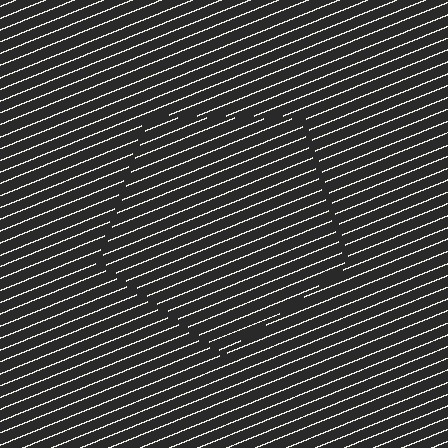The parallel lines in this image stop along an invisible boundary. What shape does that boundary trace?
An illusory pentagon. The interior of the shape contains the same grating, shifted by half a period — the contour is defined by the phase discontinuity where line-ends from the inner and outer gratings abut.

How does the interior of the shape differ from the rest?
The interior of the shape contains the same grating, shifted by half a period — the contour is defined by the phase discontinuity where line-ends from the inner and outer gratings abut.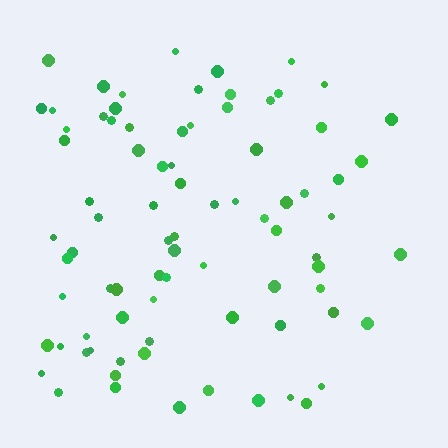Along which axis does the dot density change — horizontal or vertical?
Horizontal.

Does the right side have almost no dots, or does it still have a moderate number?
Still a moderate number, just noticeably fewer than the left.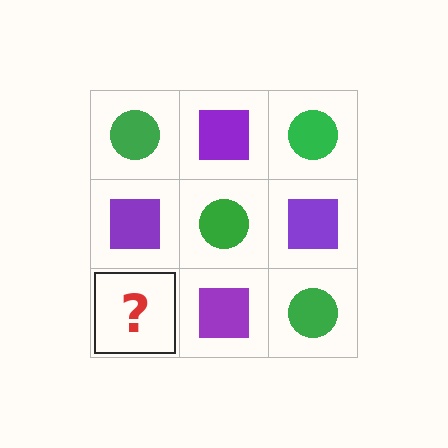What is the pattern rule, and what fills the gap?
The rule is that it alternates green circle and purple square in a checkerboard pattern. The gap should be filled with a green circle.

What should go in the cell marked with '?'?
The missing cell should contain a green circle.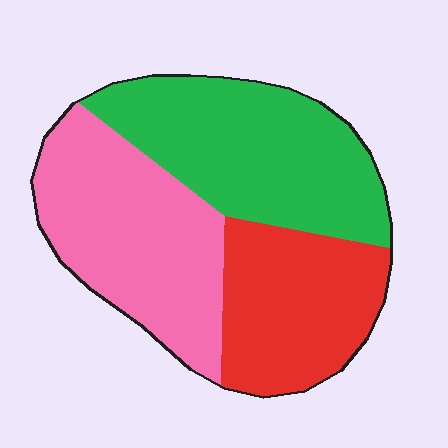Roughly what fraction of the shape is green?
Green takes up about three eighths (3/8) of the shape.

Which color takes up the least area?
Red, at roughly 25%.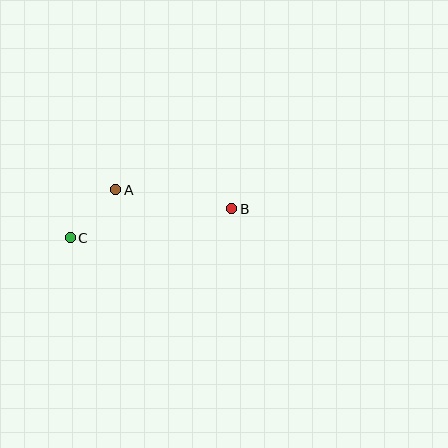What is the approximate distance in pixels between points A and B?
The distance between A and B is approximately 118 pixels.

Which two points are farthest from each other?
Points B and C are farthest from each other.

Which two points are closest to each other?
Points A and C are closest to each other.